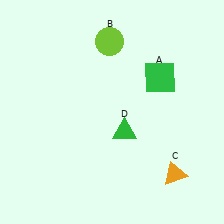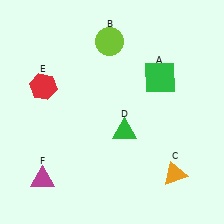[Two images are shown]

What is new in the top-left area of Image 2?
A red hexagon (E) was added in the top-left area of Image 2.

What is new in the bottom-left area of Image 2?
A magenta triangle (F) was added in the bottom-left area of Image 2.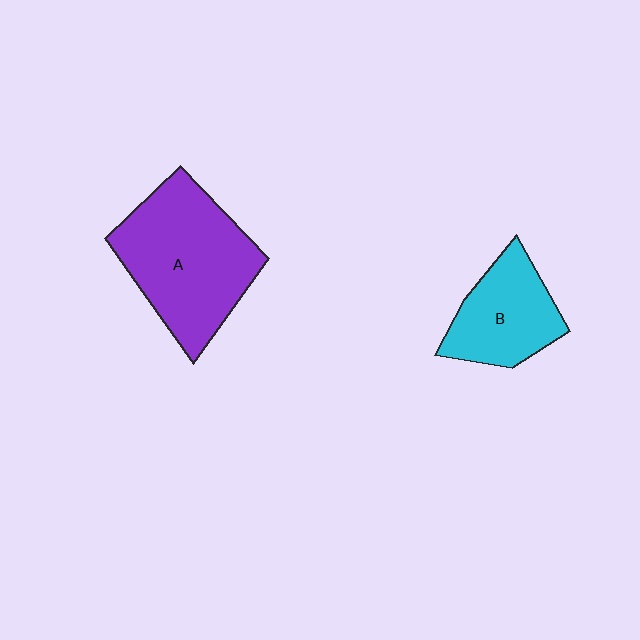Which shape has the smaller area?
Shape B (cyan).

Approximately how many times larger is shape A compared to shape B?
Approximately 1.7 times.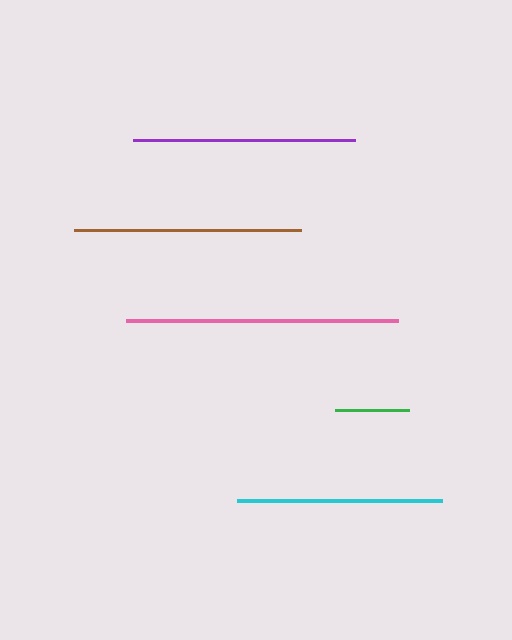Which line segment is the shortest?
The green line is the shortest at approximately 74 pixels.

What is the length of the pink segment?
The pink segment is approximately 272 pixels long.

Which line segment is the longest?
The pink line is the longest at approximately 272 pixels.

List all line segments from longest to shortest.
From longest to shortest: pink, brown, purple, cyan, green.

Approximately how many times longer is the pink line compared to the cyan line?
The pink line is approximately 1.3 times the length of the cyan line.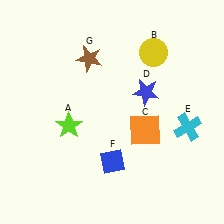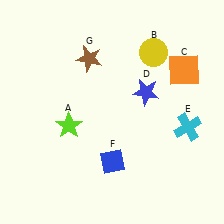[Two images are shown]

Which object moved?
The orange square (C) moved up.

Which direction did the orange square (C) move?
The orange square (C) moved up.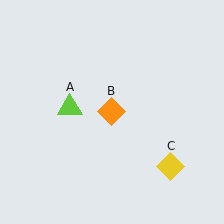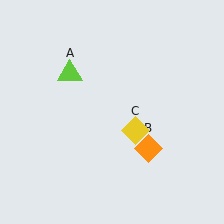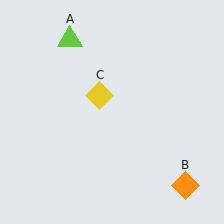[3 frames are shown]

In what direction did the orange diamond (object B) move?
The orange diamond (object B) moved down and to the right.